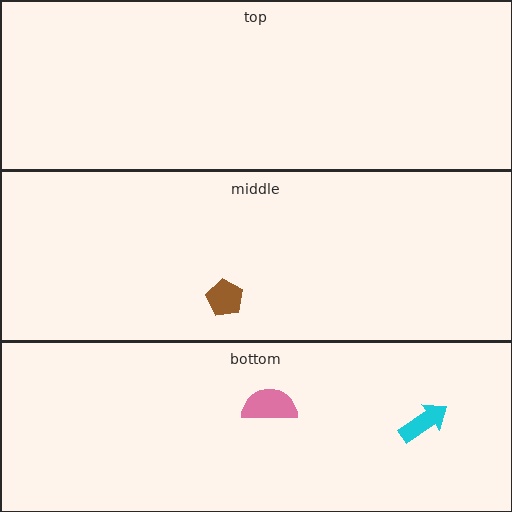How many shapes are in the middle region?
1.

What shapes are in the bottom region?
The pink semicircle, the cyan arrow.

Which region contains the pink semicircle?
The bottom region.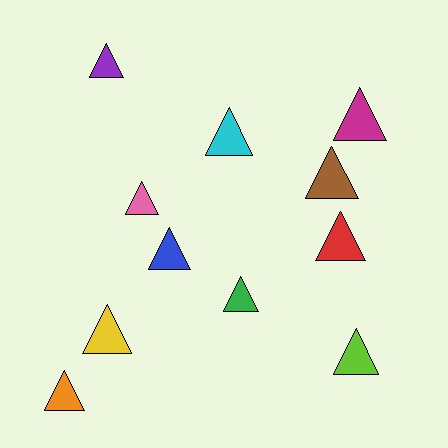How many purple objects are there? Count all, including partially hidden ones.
There is 1 purple object.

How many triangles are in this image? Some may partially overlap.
There are 11 triangles.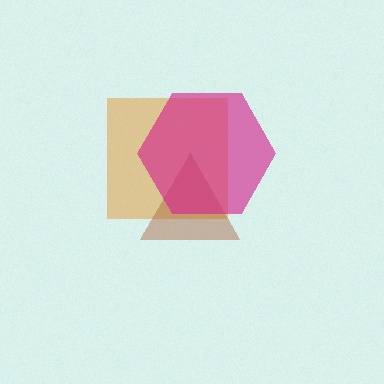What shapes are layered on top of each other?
The layered shapes are: an orange square, a brown triangle, a magenta hexagon.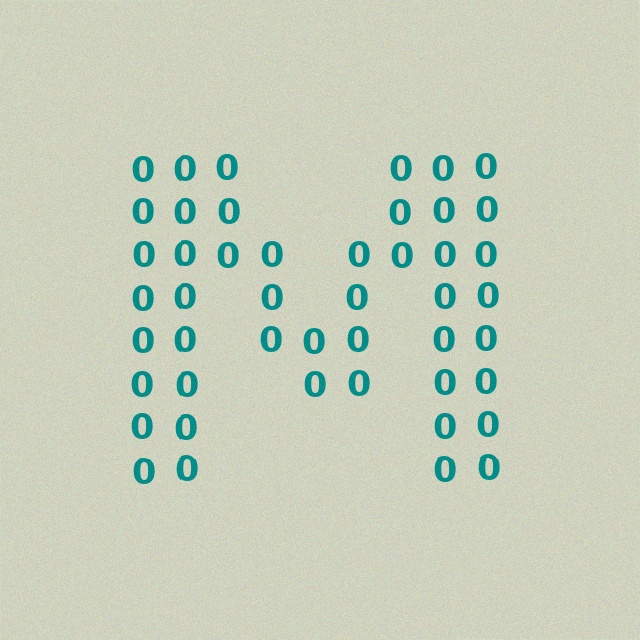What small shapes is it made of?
It is made of small digit 0's.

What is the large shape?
The large shape is the letter M.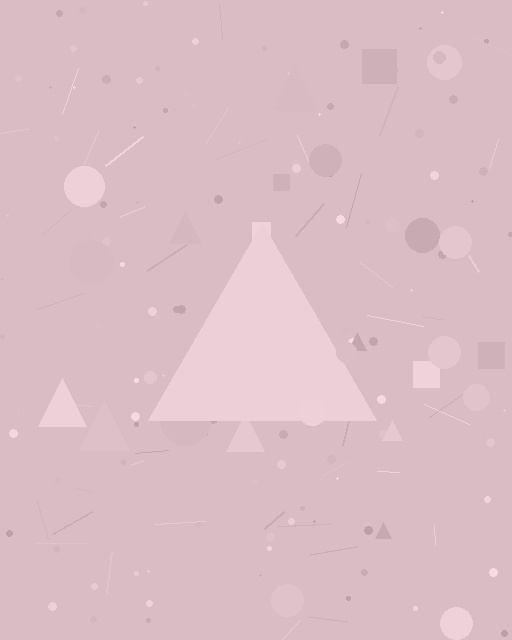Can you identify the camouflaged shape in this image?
The camouflaged shape is a triangle.